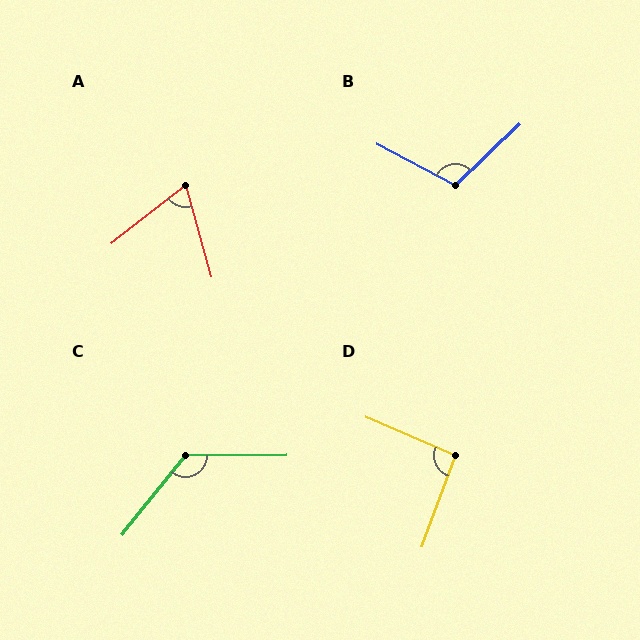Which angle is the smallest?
A, at approximately 67 degrees.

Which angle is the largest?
C, at approximately 129 degrees.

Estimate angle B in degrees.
Approximately 108 degrees.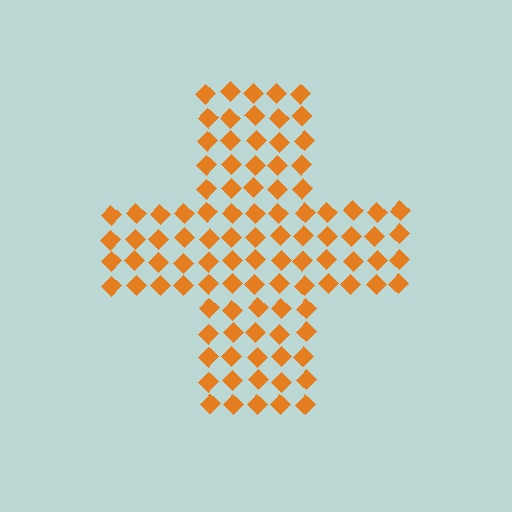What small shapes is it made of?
It is made of small diamonds.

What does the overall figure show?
The overall figure shows a cross.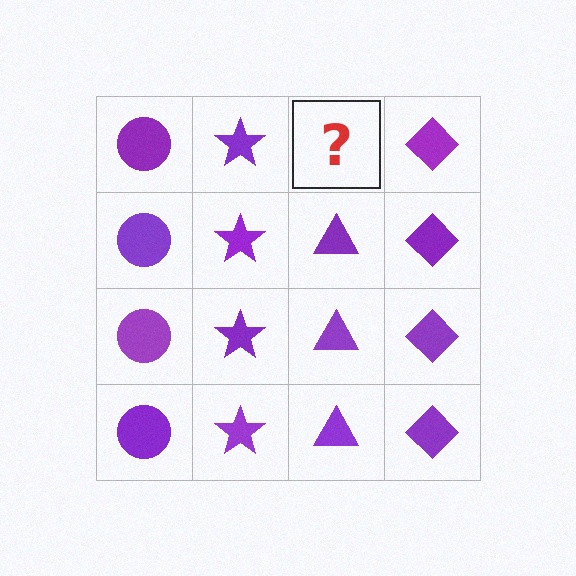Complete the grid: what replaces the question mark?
The question mark should be replaced with a purple triangle.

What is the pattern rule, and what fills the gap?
The rule is that each column has a consistent shape. The gap should be filled with a purple triangle.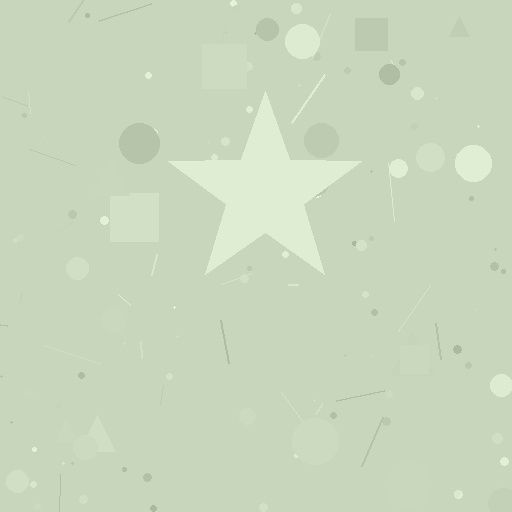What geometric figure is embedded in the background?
A star is embedded in the background.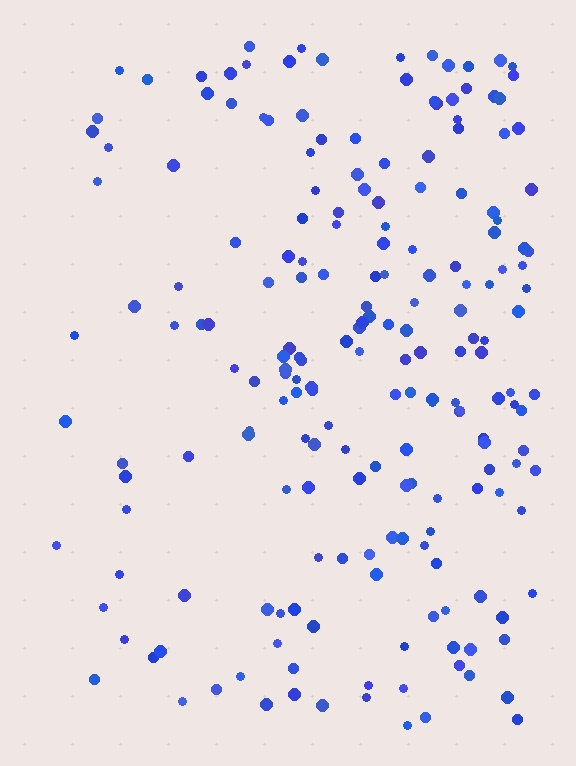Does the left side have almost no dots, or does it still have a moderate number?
Still a moderate number, just noticeably fewer than the right.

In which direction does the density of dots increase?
From left to right, with the right side densest.